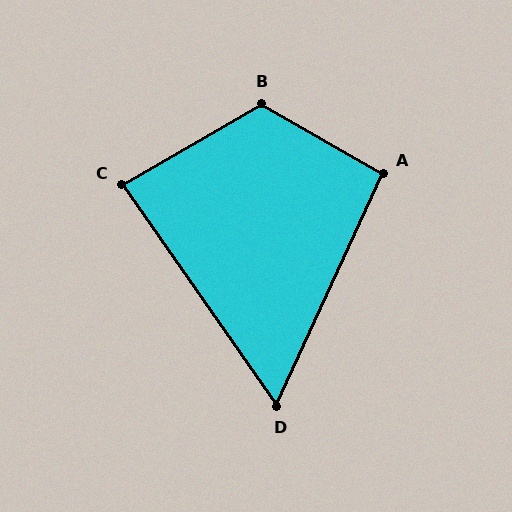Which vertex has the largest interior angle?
B, at approximately 121 degrees.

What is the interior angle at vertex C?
Approximately 85 degrees (approximately right).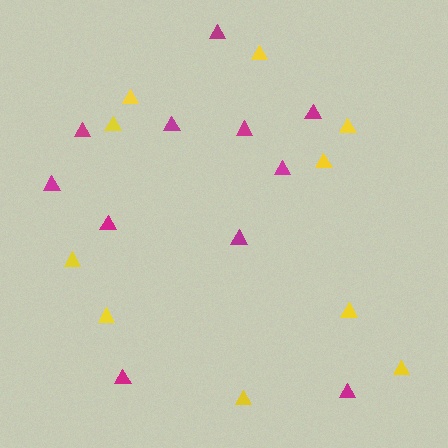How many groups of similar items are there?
There are 2 groups: one group of magenta triangles (11) and one group of yellow triangles (10).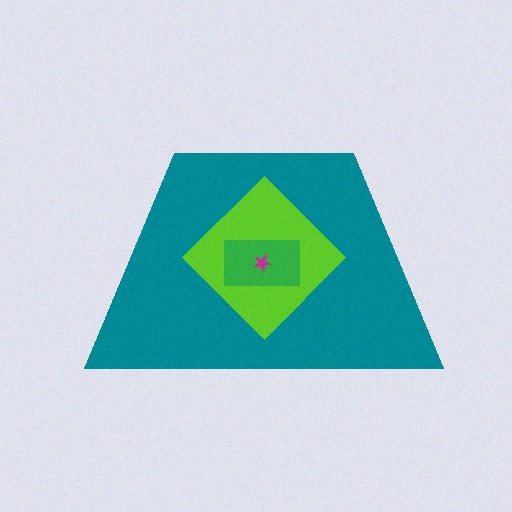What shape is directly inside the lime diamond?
The green rectangle.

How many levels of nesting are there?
4.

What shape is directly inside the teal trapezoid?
The lime diamond.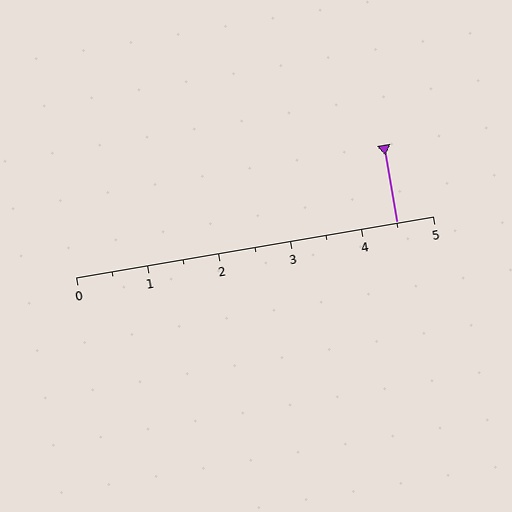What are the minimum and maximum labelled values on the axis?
The axis runs from 0 to 5.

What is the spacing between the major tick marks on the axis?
The major ticks are spaced 1 apart.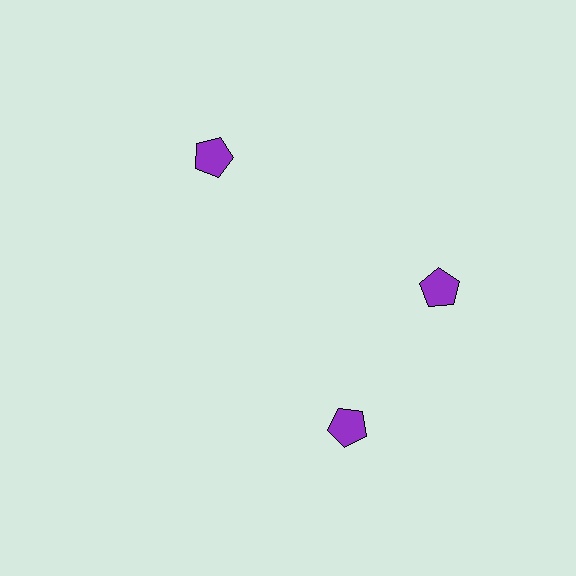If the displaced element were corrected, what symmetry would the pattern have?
It would have 3-fold rotational symmetry — the pattern would map onto itself every 120 degrees.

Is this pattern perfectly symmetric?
No. The 3 purple pentagons are arranged in a ring, but one element near the 7 o'clock position is rotated out of alignment along the ring, breaking the 3-fold rotational symmetry.